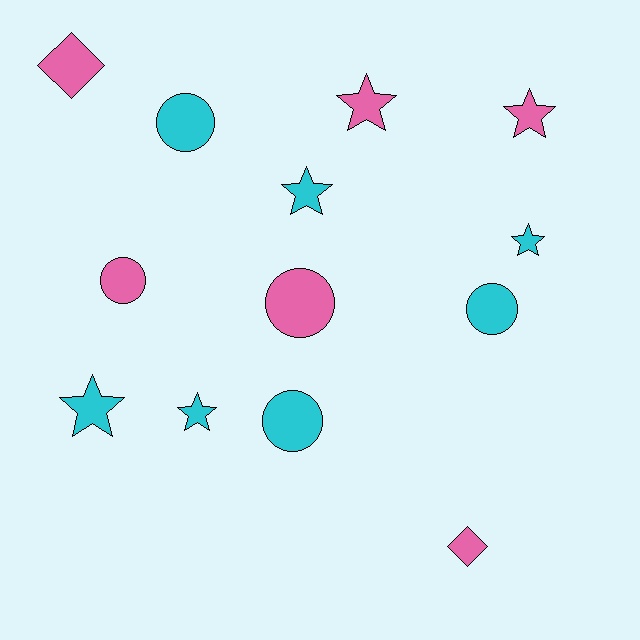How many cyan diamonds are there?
There are no cyan diamonds.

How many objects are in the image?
There are 13 objects.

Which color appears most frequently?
Cyan, with 7 objects.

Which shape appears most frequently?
Star, with 6 objects.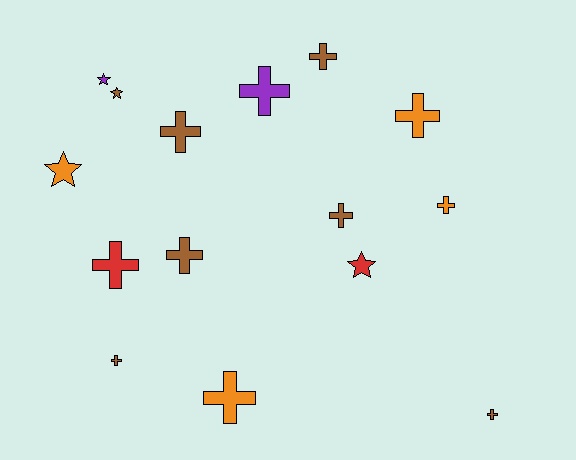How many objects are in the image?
There are 15 objects.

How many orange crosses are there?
There are 3 orange crosses.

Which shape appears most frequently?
Cross, with 11 objects.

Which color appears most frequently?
Brown, with 7 objects.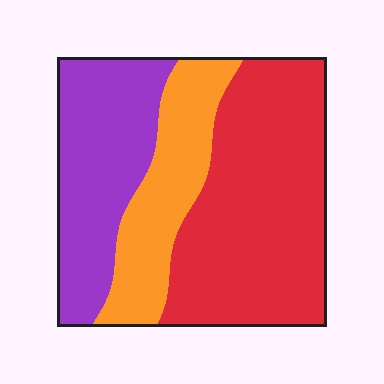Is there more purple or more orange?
Purple.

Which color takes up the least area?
Orange, at roughly 20%.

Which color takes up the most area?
Red, at roughly 50%.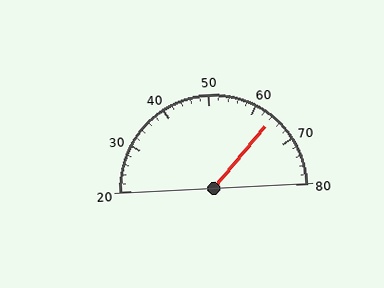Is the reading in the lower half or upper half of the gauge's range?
The reading is in the upper half of the range (20 to 80).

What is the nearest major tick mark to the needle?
The nearest major tick mark is 60.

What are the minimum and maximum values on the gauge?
The gauge ranges from 20 to 80.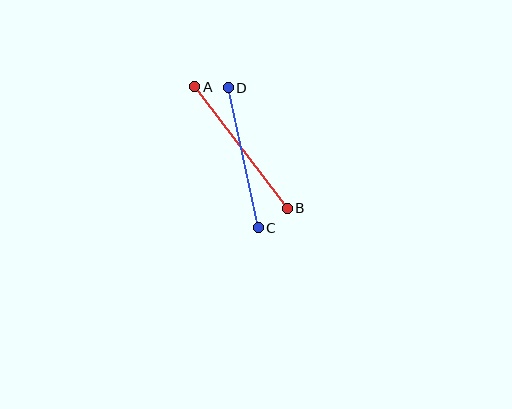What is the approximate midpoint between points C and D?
The midpoint is at approximately (243, 158) pixels.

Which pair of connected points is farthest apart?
Points A and B are farthest apart.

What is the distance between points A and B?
The distance is approximately 153 pixels.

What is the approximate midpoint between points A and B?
The midpoint is at approximately (241, 148) pixels.